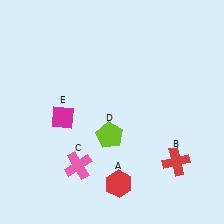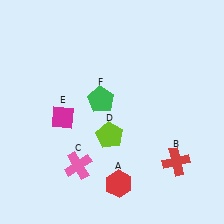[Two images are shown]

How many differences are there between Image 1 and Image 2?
There is 1 difference between the two images.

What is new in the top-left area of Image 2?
A green pentagon (F) was added in the top-left area of Image 2.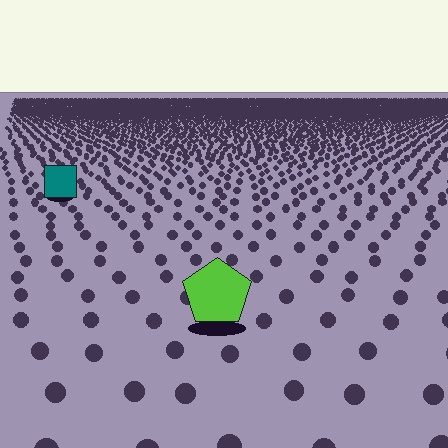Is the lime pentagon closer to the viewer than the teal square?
Yes. The lime pentagon is closer — you can tell from the texture gradient: the ground texture is coarser near it.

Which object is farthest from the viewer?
The teal square is farthest from the viewer. It appears smaller and the ground texture around it is denser.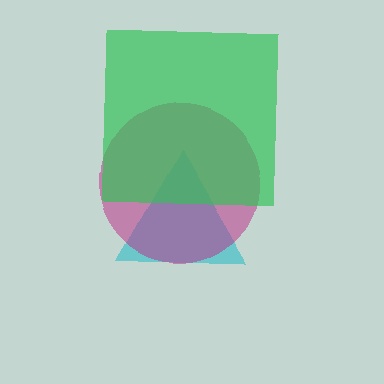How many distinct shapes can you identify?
There are 3 distinct shapes: a cyan triangle, a magenta circle, a green square.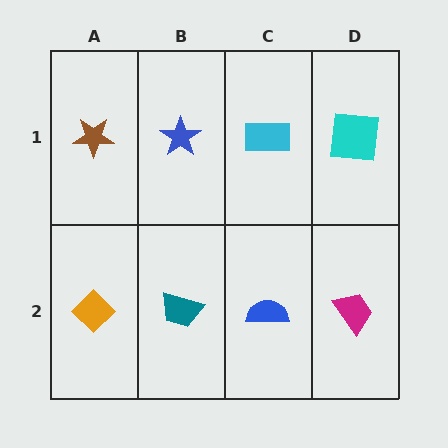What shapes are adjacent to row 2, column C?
A cyan rectangle (row 1, column C), a teal trapezoid (row 2, column B), a magenta trapezoid (row 2, column D).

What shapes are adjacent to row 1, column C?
A blue semicircle (row 2, column C), a blue star (row 1, column B), a cyan square (row 1, column D).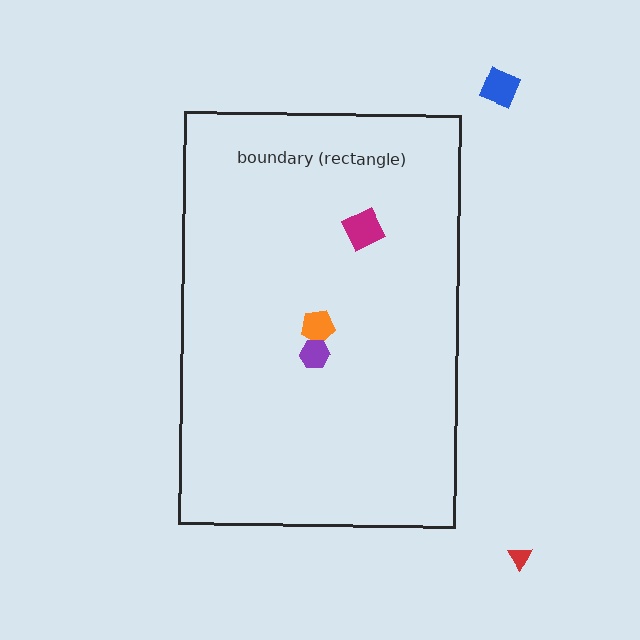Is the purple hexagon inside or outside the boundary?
Inside.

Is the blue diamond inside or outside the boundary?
Outside.